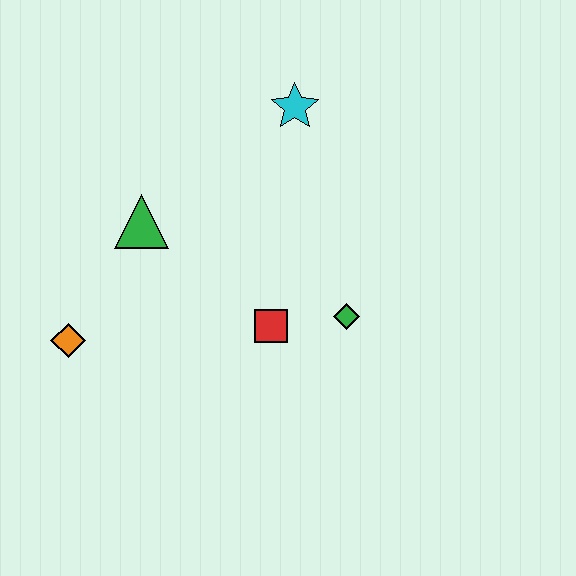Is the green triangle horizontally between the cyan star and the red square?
No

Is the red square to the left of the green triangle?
No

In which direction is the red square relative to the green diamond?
The red square is to the left of the green diamond.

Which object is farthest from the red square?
The cyan star is farthest from the red square.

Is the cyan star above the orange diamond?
Yes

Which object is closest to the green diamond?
The red square is closest to the green diamond.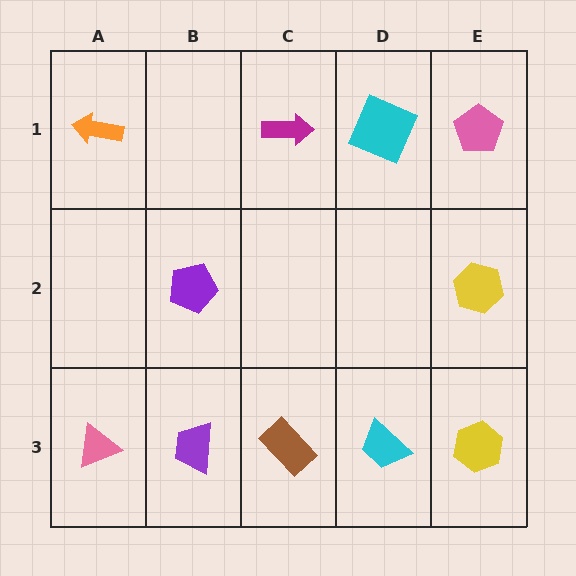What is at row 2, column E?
A yellow hexagon.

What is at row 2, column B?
A purple pentagon.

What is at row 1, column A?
An orange arrow.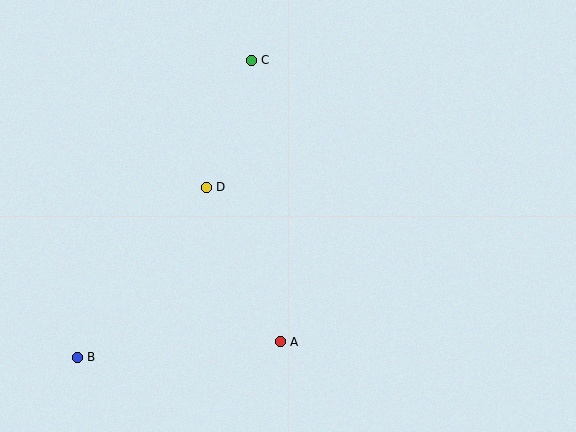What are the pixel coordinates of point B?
Point B is at (77, 357).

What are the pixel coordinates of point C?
Point C is at (251, 60).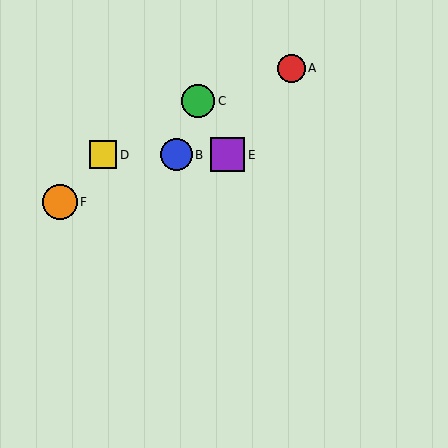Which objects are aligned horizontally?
Objects B, D, E are aligned horizontally.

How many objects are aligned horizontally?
3 objects (B, D, E) are aligned horizontally.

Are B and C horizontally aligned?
No, B is at y≈155 and C is at y≈101.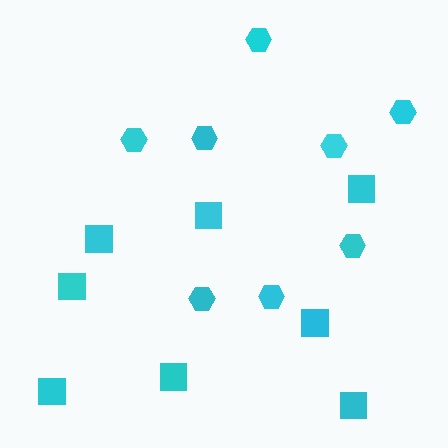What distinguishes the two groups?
There are 2 groups: one group of hexagons (8) and one group of squares (8).